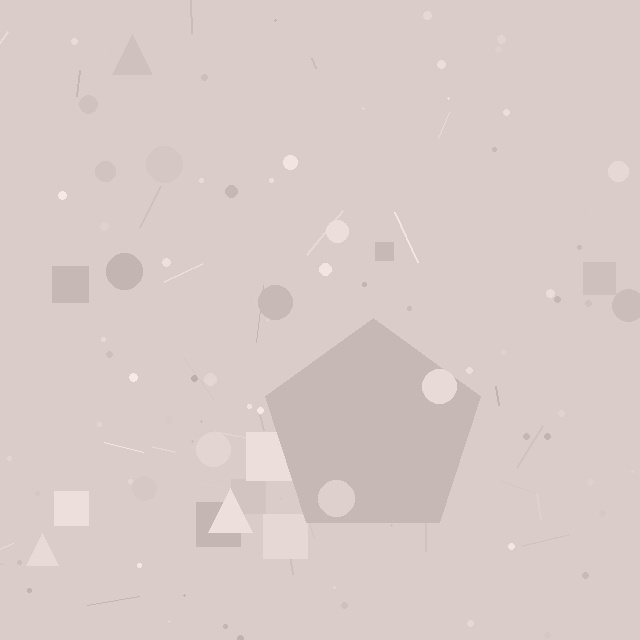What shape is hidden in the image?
A pentagon is hidden in the image.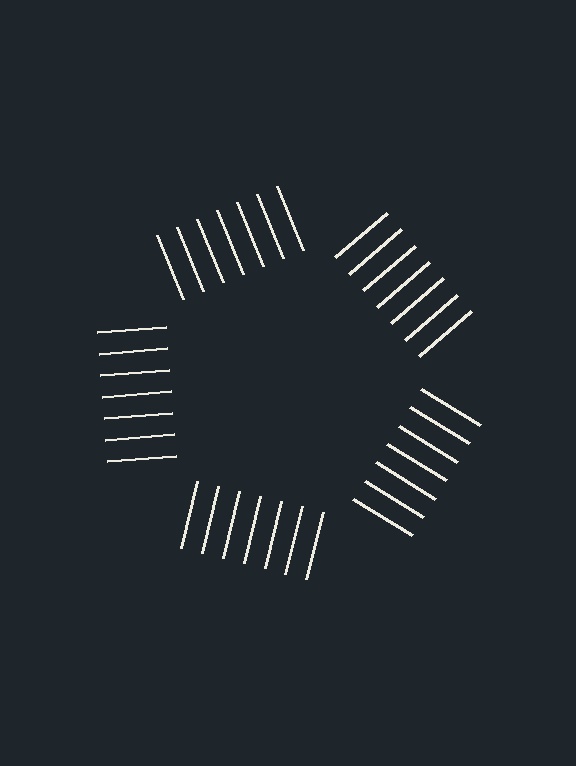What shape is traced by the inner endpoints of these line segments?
An illusory pentagon — the line segments terminate on its edges but no continuous stroke is drawn.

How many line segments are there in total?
35 — 7 along each of the 5 edges.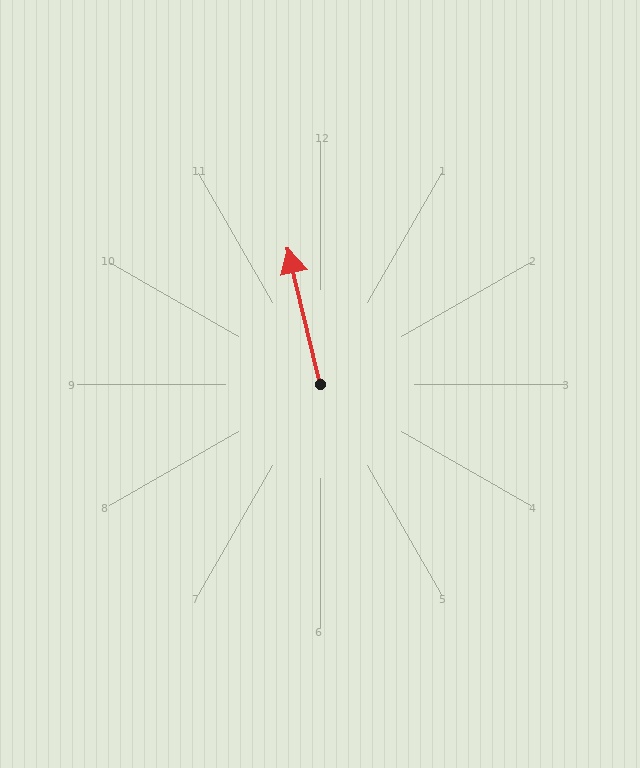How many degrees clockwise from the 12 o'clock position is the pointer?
Approximately 347 degrees.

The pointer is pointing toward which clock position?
Roughly 12 o'clock.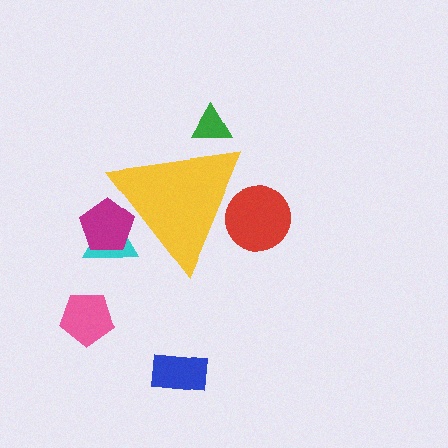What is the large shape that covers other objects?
A yellow triangle.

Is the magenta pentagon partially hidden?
Yes, the magenta pentagon is partially hidden behind the yellow triangle.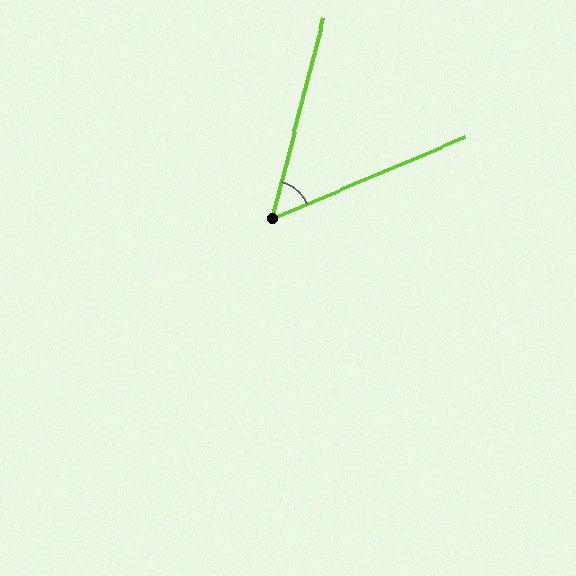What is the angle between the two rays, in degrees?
Approximately 52 degrees.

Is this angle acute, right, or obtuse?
It is acute.